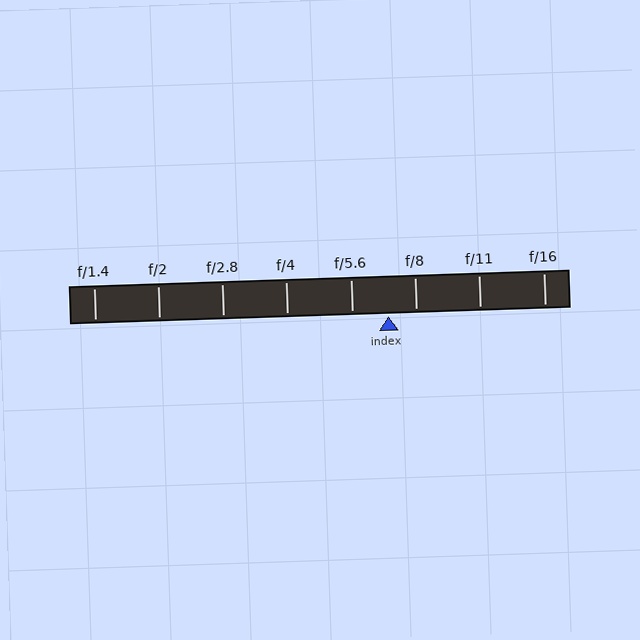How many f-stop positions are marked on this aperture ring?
There are 8 f-stop positions marked.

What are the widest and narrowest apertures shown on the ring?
The widest aperture shown is f/1.4 and the narrowest is f/16.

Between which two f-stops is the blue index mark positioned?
The index mark is between f/5.6 and f/8.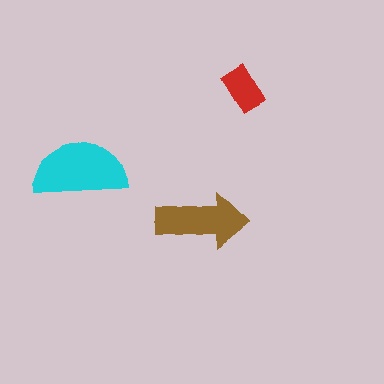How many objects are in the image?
There are 3 objects in the image.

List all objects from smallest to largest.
The red rectangle, the brown arrow, the cyan semicircle.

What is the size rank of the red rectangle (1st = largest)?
3rd.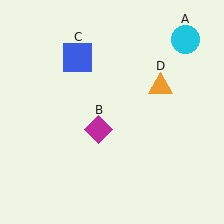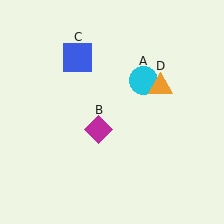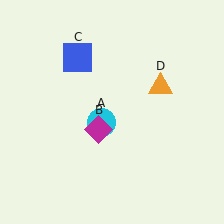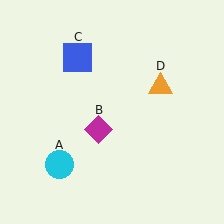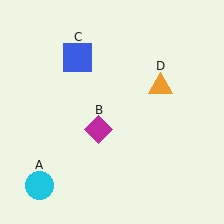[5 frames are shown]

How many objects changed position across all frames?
1 object changed position: cyan circle (object A).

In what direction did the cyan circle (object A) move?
The cyan circle (object A) moved down and to the left.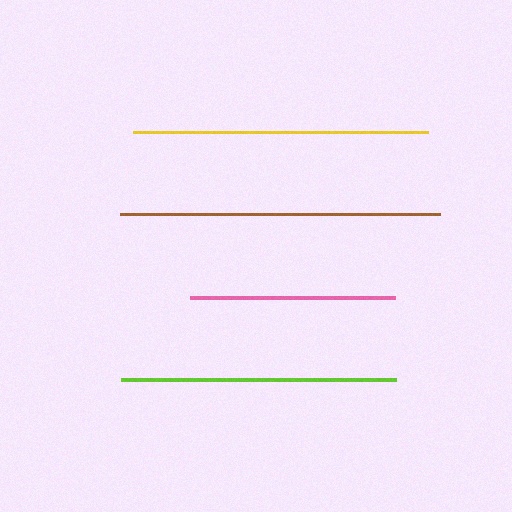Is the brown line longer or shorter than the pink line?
The brown line is longer than the pink line.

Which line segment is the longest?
The brown line is the longest at approximately 320 pixels.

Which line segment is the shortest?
The pink line is the shortest at approximately 204 pixels.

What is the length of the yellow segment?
The yellow segment is approximately 295 pixels long.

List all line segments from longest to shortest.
From longest to shortest: brown, yellow, lime, pink.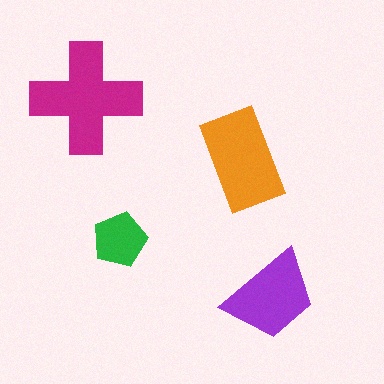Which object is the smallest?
The green pentagon.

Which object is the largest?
The magenta cross.